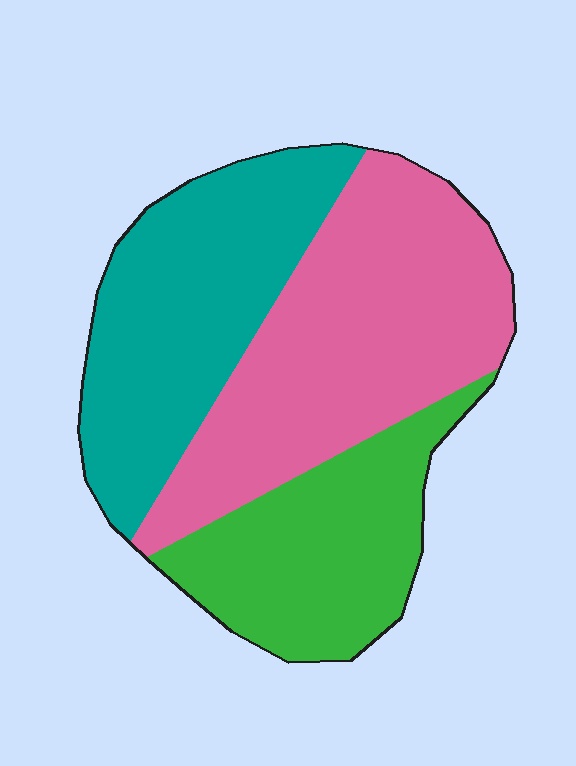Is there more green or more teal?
Teal.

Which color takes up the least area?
Green, at roughly 25%.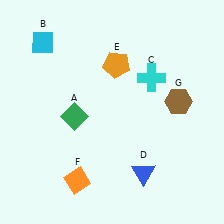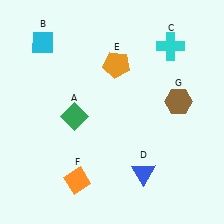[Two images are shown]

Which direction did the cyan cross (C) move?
The cyan cross (C) moved up.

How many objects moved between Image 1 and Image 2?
1 object moved between the two images.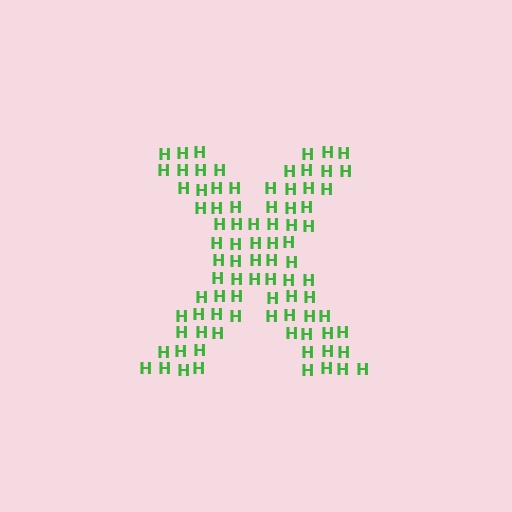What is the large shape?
The large shape is the letter X.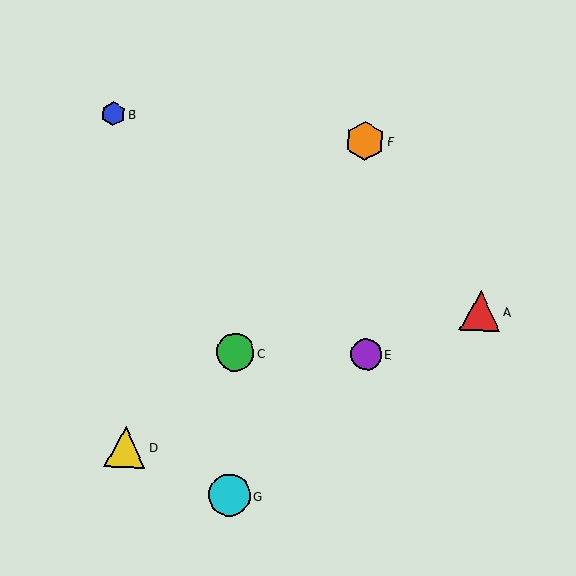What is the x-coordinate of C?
Object C is at x≈235.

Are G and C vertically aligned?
Yes, both are at x≈229.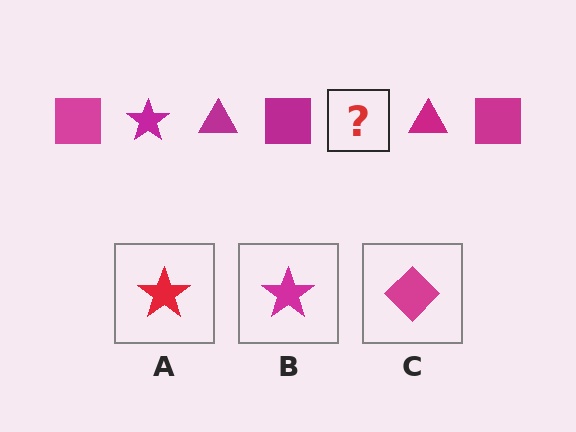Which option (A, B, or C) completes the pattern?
B.